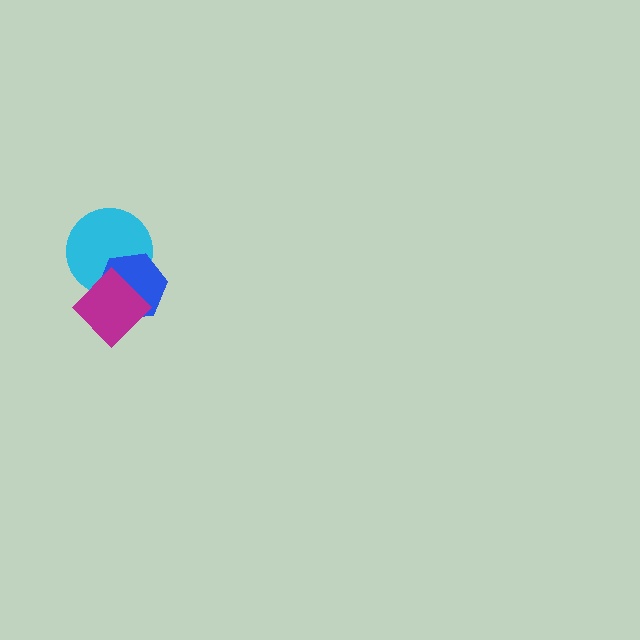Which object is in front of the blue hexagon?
The magenta diamond is in front of the blue hexagon.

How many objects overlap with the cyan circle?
2 objects overlap with the cyan circle.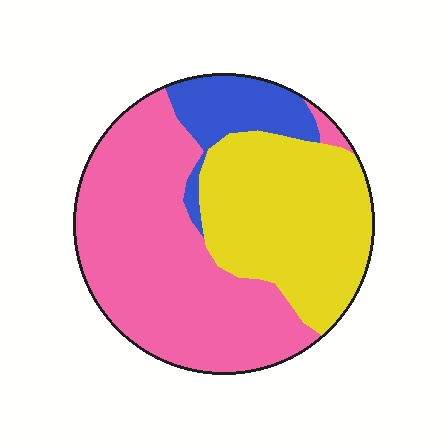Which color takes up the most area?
Pink, at roughly 50%.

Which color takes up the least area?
Blue, at roughly 10%.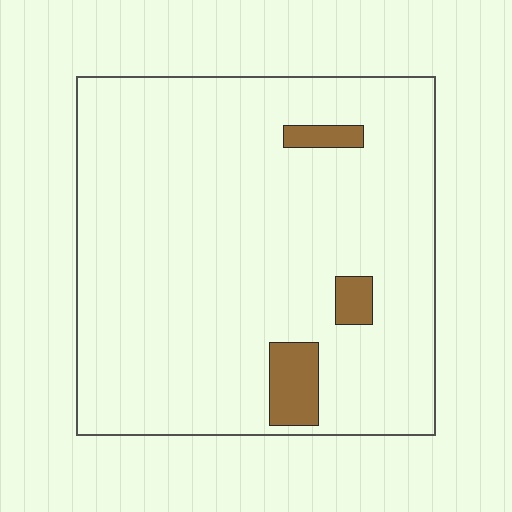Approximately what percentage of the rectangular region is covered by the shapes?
Approximately 5%.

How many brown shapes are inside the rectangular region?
3.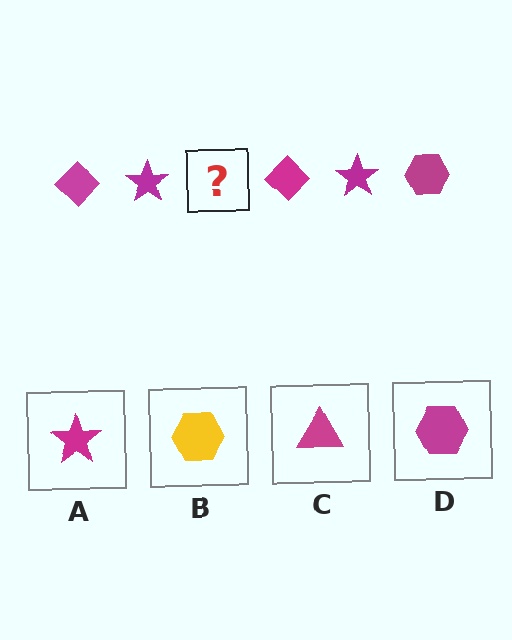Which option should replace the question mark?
Option D.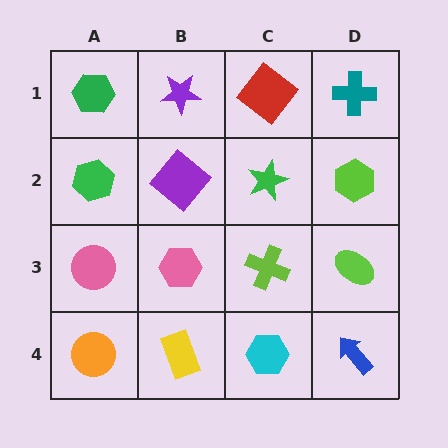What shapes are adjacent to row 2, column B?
A purple star (row 1, column B), a pink hexagon (row 3, column B), a green hexagon (row 2, column A), a green star (row 2, column C).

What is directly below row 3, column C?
A cyan hexagon.